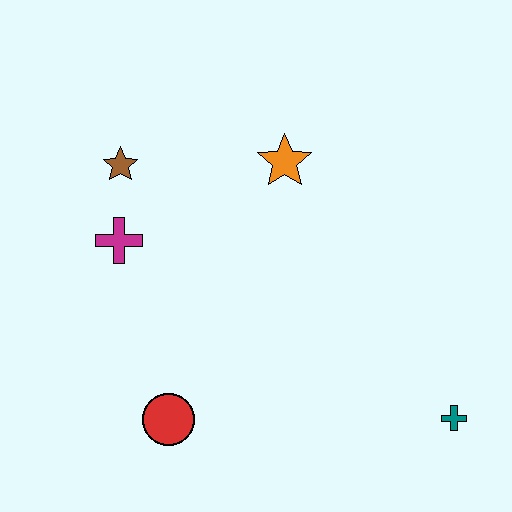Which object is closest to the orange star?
The brown star is closest to the orange star.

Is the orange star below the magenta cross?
No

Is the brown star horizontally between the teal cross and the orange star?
No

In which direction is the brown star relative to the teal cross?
The brown star is to the left of the teal cross.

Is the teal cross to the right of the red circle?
Yes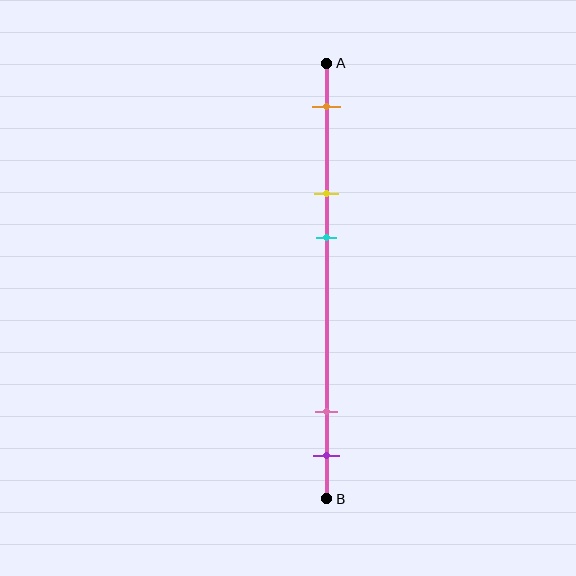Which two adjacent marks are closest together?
The pink and purple marks are the closest adjacent pair.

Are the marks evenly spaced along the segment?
No, the marks are not evenly spaced.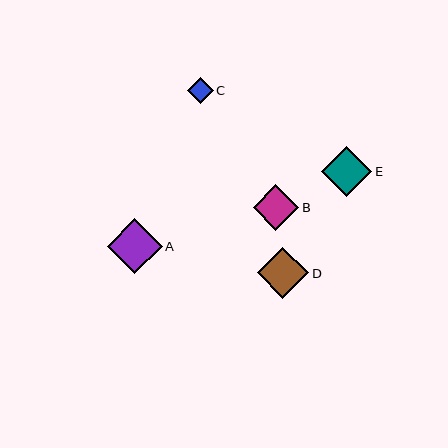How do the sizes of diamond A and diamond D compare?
Diamond A and diamond D are approximately the same size.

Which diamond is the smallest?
Diamond C is the smallest with a size of approximately 26 pixels.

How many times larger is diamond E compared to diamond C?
Diamond E is approximately 1.9 times the size of diamond C.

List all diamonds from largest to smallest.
From largest to smallest: A, D, E, B, C.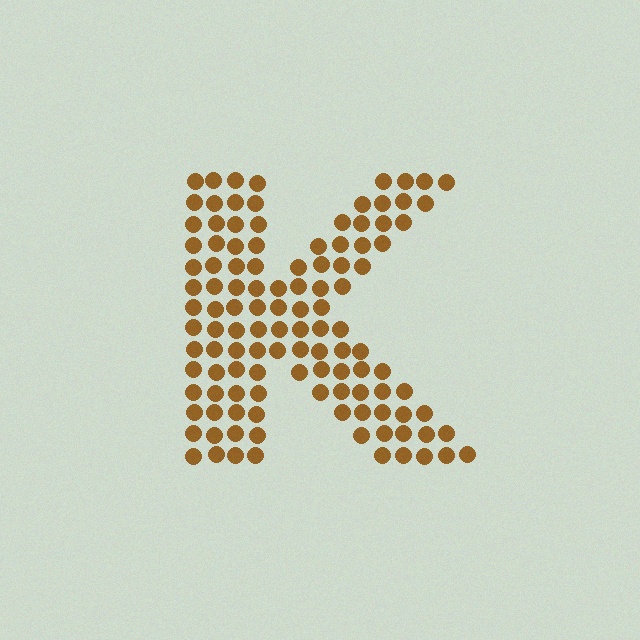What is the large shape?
The large shape is the letter K.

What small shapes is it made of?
It is made of small circles.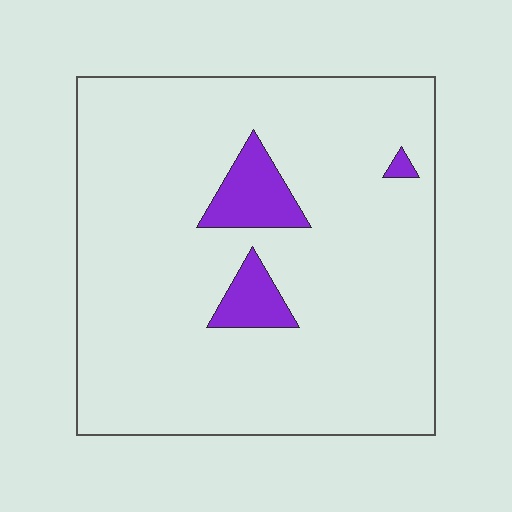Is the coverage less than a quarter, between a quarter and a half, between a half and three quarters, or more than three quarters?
Less than a quarter.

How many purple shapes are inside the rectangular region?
3.